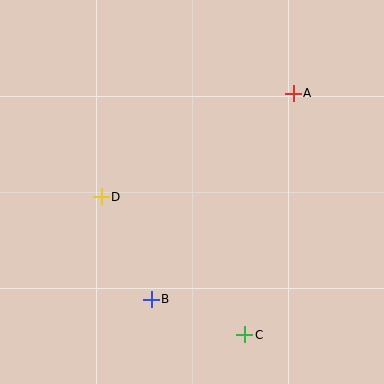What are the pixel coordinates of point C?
Point C is at (245, 335).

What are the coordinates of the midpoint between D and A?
The midpoint between D and A is at (197, 145).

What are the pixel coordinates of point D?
Point D is at (101, 197).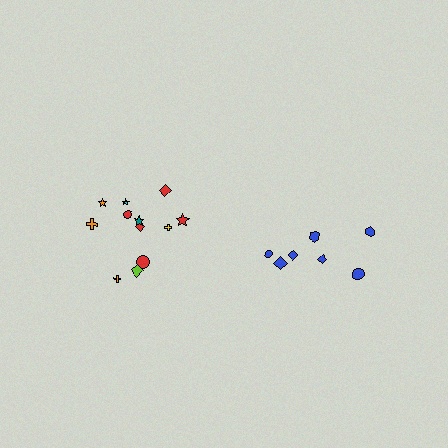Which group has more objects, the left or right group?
The left group.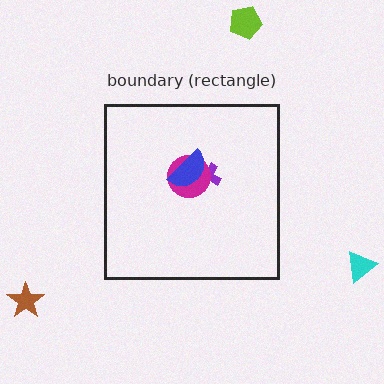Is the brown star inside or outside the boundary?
Outside.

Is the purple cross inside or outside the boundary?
Inside.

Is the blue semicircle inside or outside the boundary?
Inside.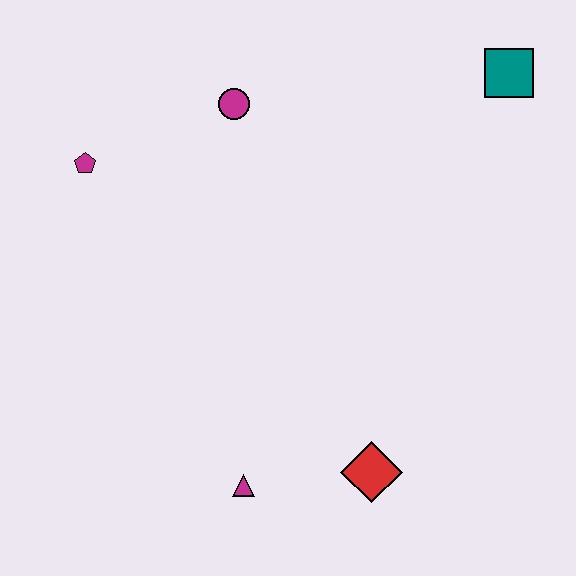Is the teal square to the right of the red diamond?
Yes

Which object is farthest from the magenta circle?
The red diamond is farthest from the magenta circle.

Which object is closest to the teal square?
The magenta circle is closest to the teal square.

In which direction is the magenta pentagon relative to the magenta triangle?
The magenta pentagon is above the magenta triangle.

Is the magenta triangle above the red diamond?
No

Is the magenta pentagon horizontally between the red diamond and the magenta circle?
No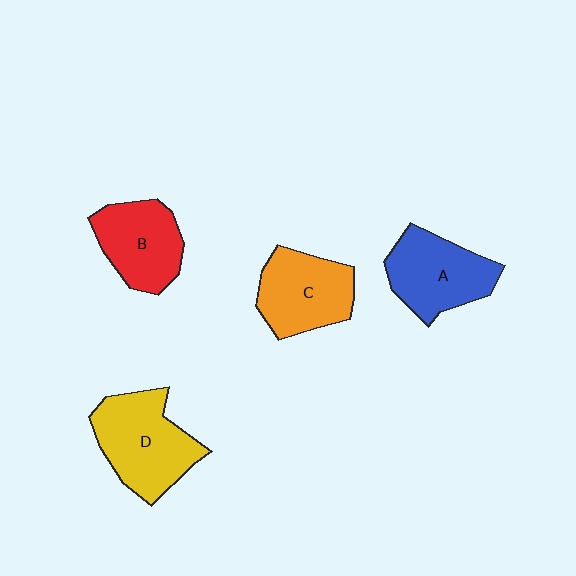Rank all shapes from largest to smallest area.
From largest to smallest: D (yellow), A (blue), C (orange), B (red).